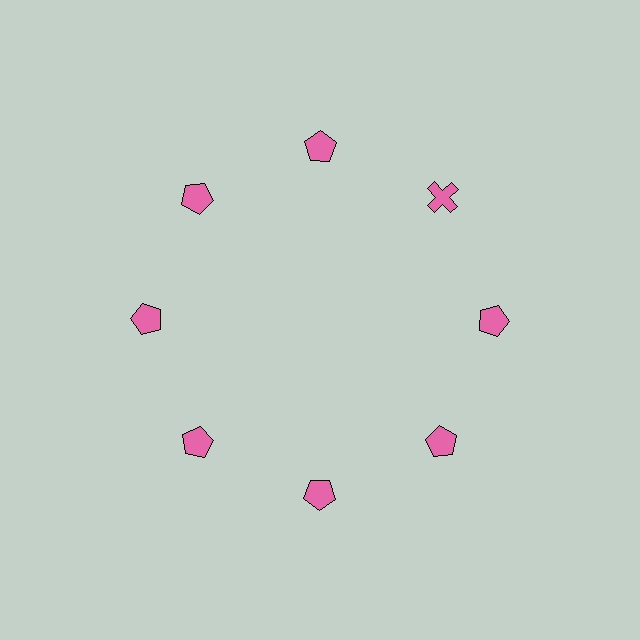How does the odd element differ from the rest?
It has a different shape: cross instead of pentagon.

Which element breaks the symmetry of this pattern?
The pink cross at roughly the 2 o'clock position breaks the symmetry. All other shapes are pink pentagons.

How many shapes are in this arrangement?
There are 8 shapes arranged in a ring pattern.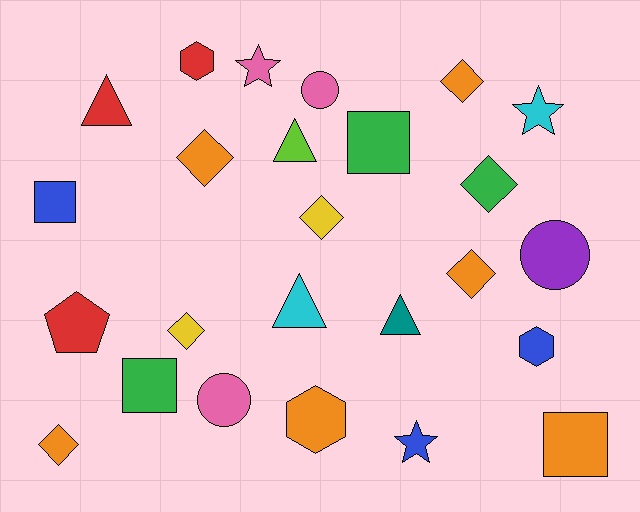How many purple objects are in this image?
There is 1 purple object.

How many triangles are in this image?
There are 4 triangles.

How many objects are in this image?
There are 25 objects.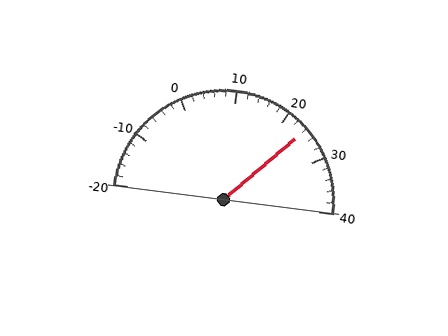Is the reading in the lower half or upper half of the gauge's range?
The reading is in the upper half of the range (-20 to 40).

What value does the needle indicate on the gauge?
The needle indicates approximately 24.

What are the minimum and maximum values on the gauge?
The gauge ranges from -20 to 40.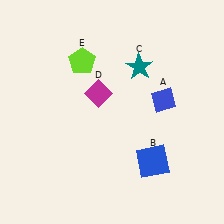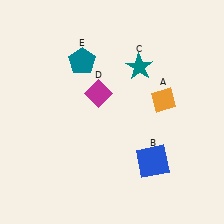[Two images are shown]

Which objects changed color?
A changed from blue to orange. E changed from lime to teal.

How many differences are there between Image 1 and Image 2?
There are 2 differences between the two images.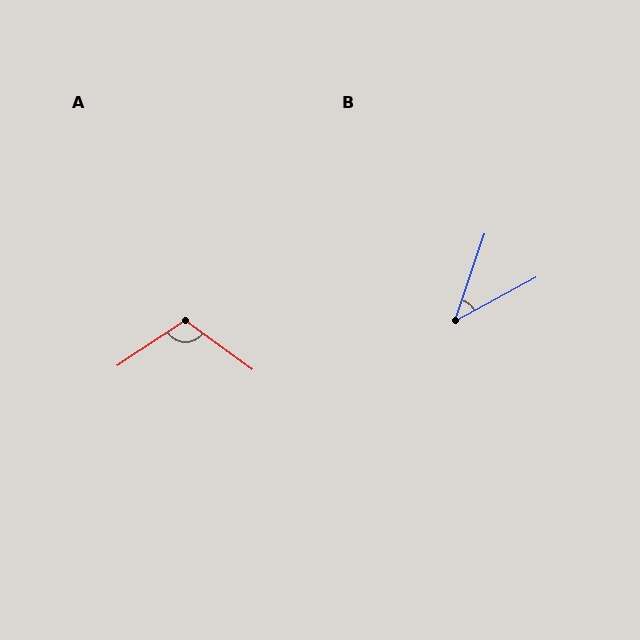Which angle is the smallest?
B, at approximately 43 degrees.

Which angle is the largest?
A, at approximately 110 degrees.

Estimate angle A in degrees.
Approximately 110 degrees.